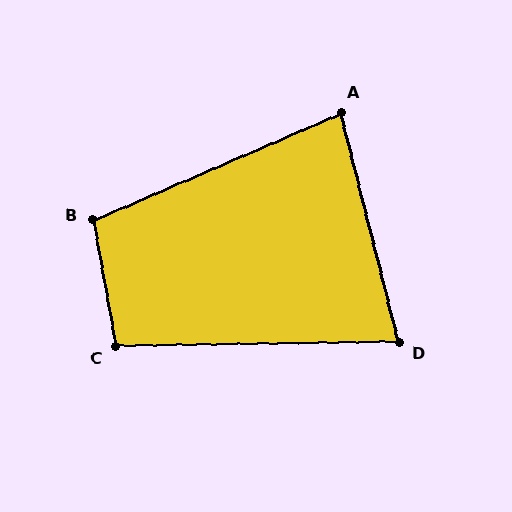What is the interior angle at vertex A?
Approximately 81 degrees (acute).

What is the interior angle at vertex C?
Approximately 99 degrees (obtuse).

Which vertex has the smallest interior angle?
D, at approximately 77 degrees.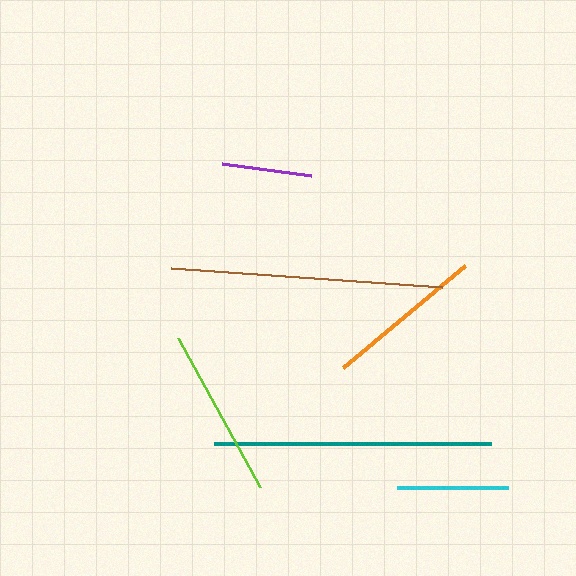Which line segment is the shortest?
The purple line is the shortest at approximately 90 pixels.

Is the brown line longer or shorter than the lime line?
The brown line is longer than the lime line.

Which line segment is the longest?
The teal line is the longest at approximately 277 pixels.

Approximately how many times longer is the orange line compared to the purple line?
The orange line is approximately 1.8 times the length of the purple line.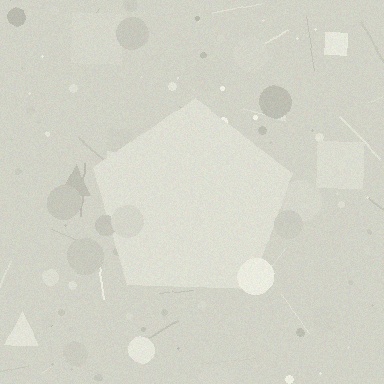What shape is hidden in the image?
A pentagon is hidden in the image.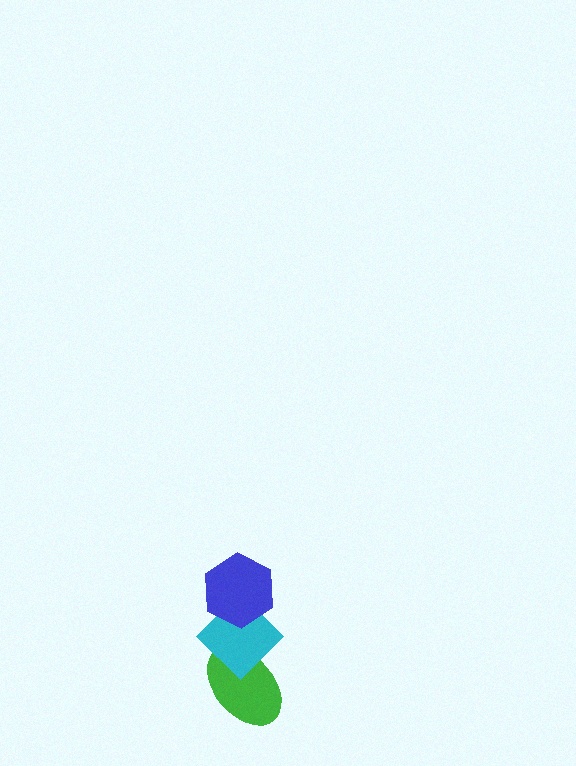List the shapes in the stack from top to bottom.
From top to bottom: the blue hexagon, the cyan diamond, the green ellipse.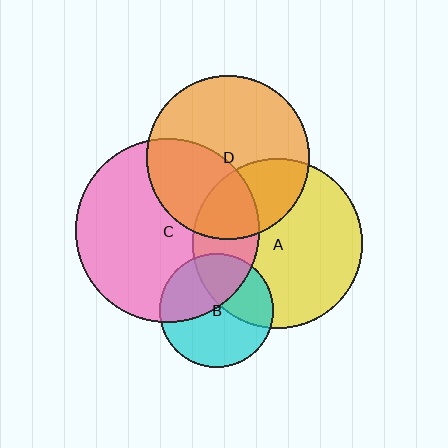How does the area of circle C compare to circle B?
Approximately 2.6 times.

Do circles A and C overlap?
Yes.